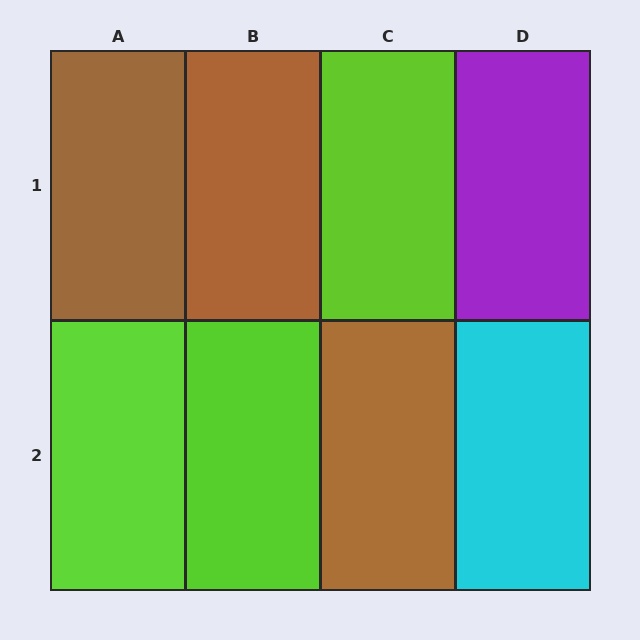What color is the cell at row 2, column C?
Brown.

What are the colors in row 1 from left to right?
Brown, brown, lime, purple.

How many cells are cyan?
1 cell is cyan.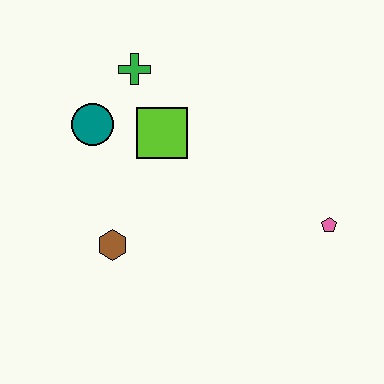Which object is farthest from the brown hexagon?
The pink pentagon is farthest from the brown hexagon.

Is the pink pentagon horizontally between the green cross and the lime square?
No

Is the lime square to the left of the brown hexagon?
No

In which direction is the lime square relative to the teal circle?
The lime square is to the right of the teal circle.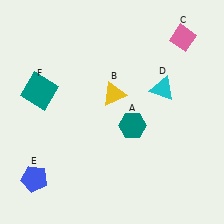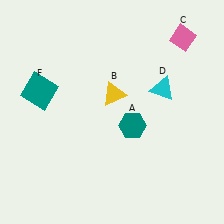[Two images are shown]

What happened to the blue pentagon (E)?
The blue pentagon (E) was removed in Image 2. It was in the bottom-left area of Image 1.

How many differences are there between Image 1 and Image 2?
There is 1 difference between the two images.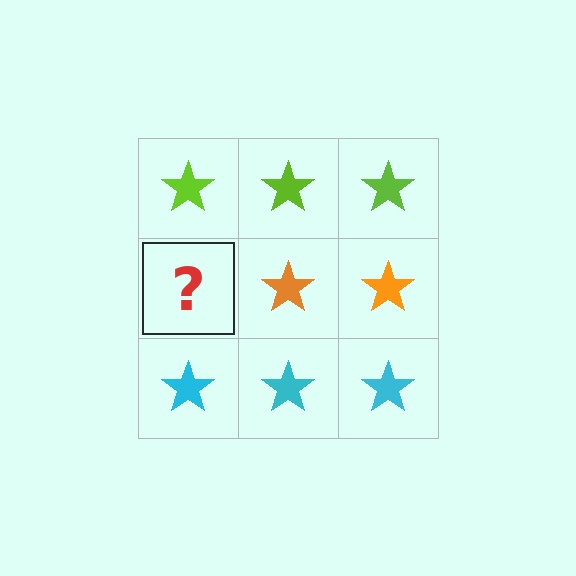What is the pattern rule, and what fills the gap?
The rule is that each row has a consistent color. The gap should be filled with an orange star.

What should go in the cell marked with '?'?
The missing cell should contain an orange star.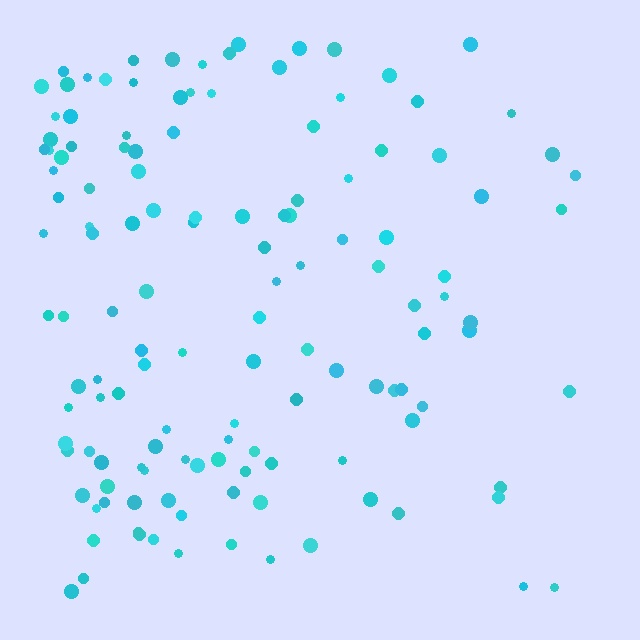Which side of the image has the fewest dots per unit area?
The right.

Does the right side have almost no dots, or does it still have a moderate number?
Still a moderate number, just noticeably fewer than the left.